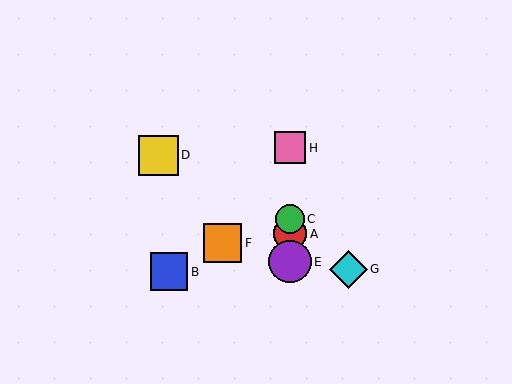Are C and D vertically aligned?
No, C is at x≈290 and D is at x≈158.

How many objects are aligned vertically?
4 objects (A, C, E, H) are aligned vertically.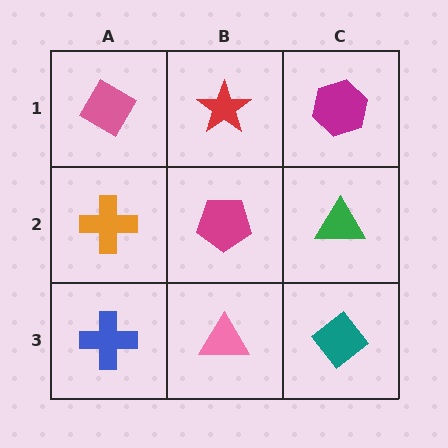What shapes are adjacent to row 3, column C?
A green triangle (row 2, column C), a pink triangle (row 3, column B).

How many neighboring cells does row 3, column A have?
2.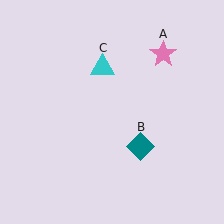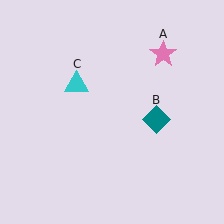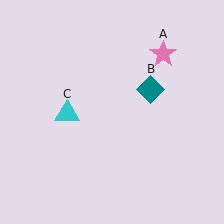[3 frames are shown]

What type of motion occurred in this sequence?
The teal diamond (object B), cyan triangle (object C) rotated counterclockwise around the center of the scene.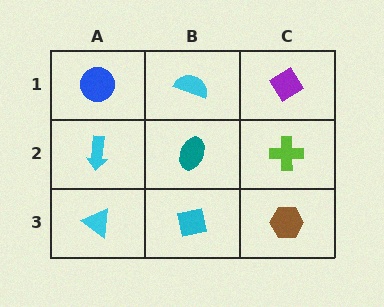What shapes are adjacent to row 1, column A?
A cyan arrow (row 2, column A), a cyan semicircle (row 1, column B).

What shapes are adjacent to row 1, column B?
A teal ellipse (row 2, column B), a blue circle (row 1, column A), a purple diamond (row 1, column C).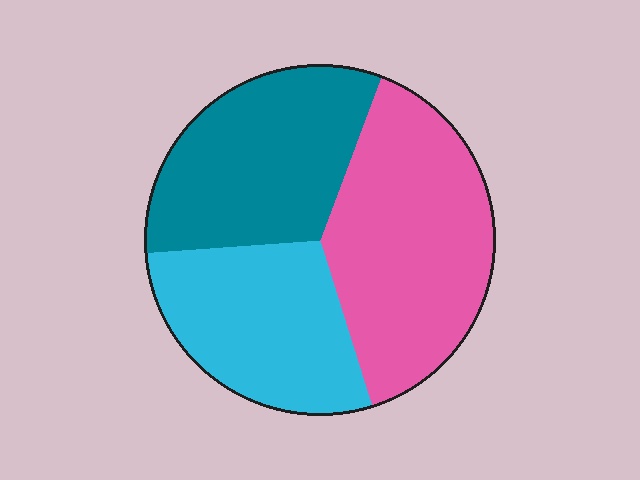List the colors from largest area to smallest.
From largest to smallest: pink, teal, cyan.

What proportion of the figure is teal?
Teal covers about 30% of the figure.